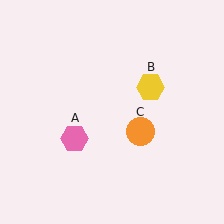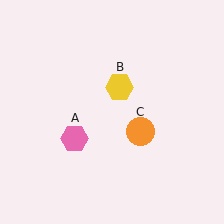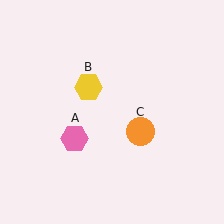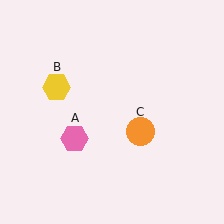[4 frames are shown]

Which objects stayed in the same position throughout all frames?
Pink hexagon (object A) and orange circle (object C) remained stationary.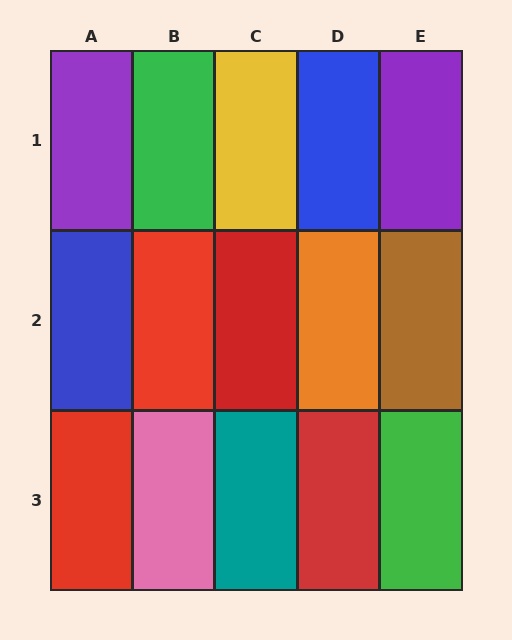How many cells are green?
2 cells are green.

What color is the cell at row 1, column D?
Blue.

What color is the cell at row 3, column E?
Green.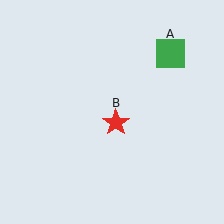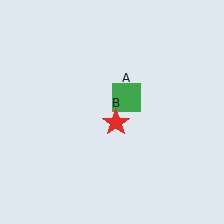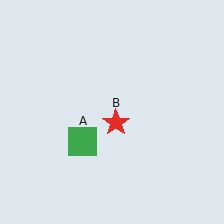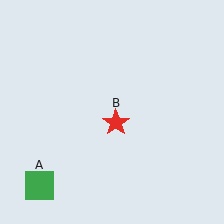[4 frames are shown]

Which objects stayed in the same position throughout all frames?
Red star (object B) remained stationary.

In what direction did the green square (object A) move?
The green square (object A) moved down and to the left.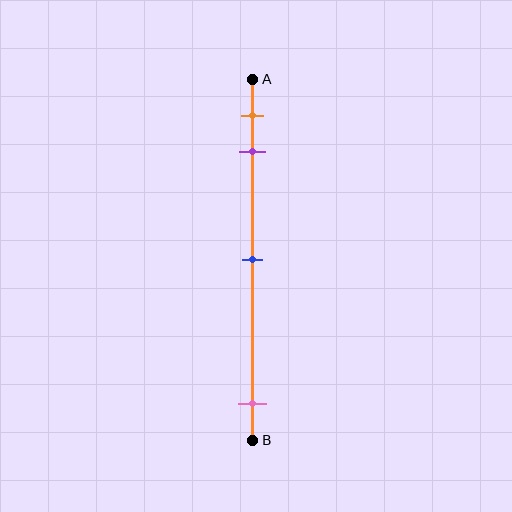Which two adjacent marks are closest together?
The orange and purple marks are the closest adjacent pair.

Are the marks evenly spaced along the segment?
No, the marks are not evenly spaced.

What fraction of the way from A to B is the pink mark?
The pink mark is approximately 90% (0.9) of the way from A to B.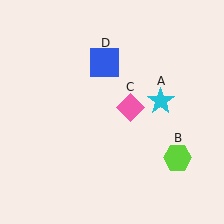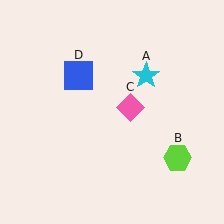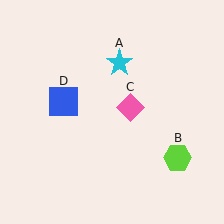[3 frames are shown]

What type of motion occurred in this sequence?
The cyan star (object A), blue square (object D) rotated counterclockwise around the center of the scene.